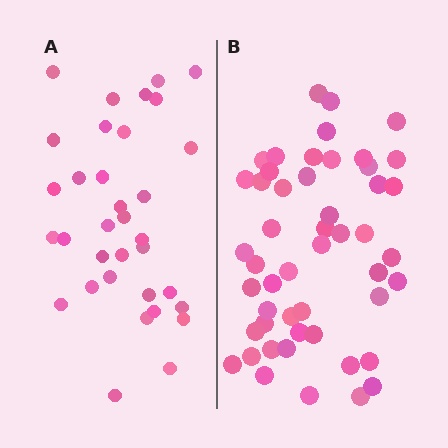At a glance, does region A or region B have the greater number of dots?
Region B (the right region) has more dots.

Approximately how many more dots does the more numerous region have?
Region B has approximately 15 more dots than region A.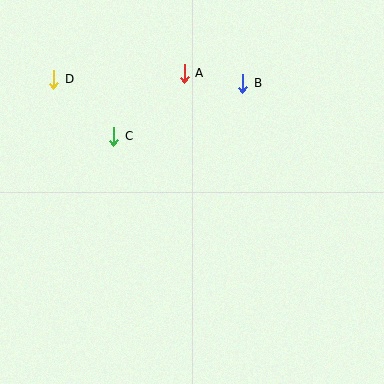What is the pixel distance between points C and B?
The distance between C and B is 139 pixels.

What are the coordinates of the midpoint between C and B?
The midpoint between C and B is at (178, 110).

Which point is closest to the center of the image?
Point C at (114, 136) is closest to the center.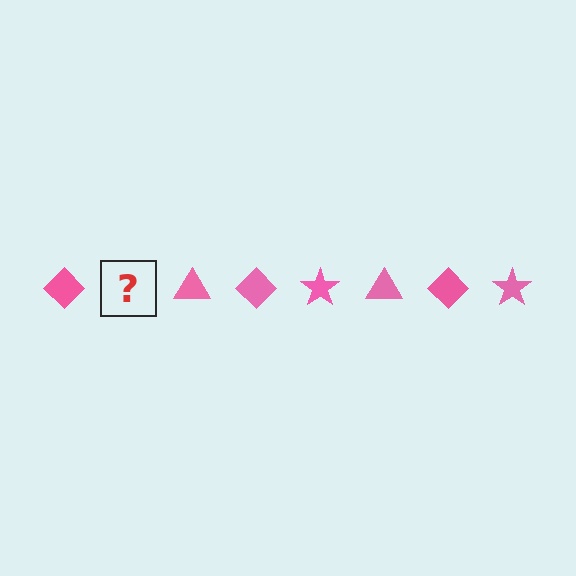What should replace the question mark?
The question mark should be replaced with a pink star.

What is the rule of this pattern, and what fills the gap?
The rule is that the pattern cycles through diamond, star, triangle shapes in pink. The gap should be filled with a pink star.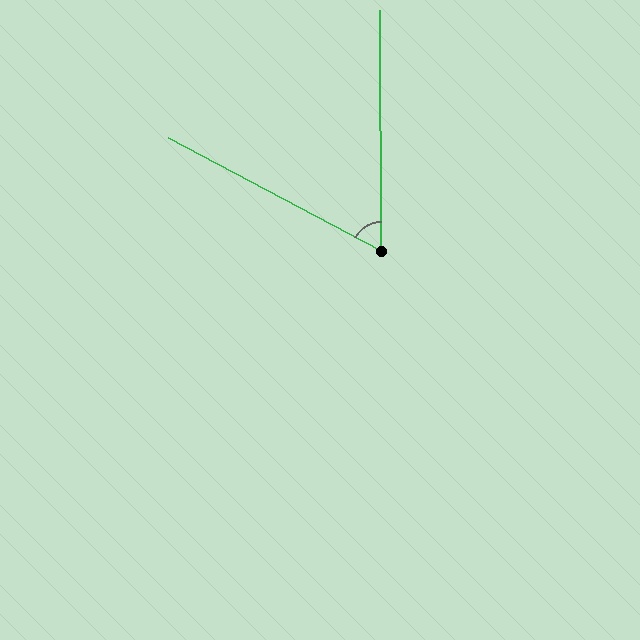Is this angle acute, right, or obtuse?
It is acute.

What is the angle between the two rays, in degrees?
Approximately 62 degrees.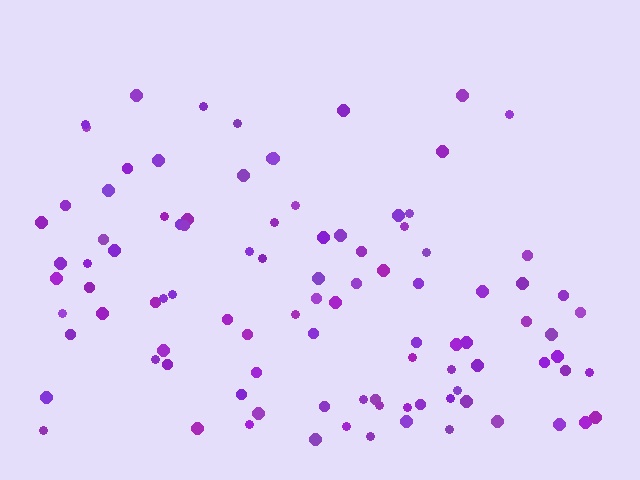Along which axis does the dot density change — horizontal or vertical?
Vertical.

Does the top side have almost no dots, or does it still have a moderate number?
Still a moderate number, just noticeably fewer than the bottom.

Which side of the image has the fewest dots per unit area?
The top.